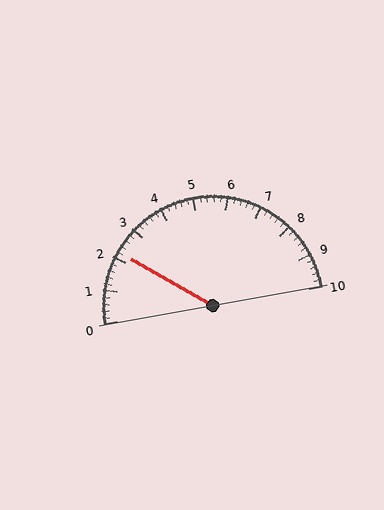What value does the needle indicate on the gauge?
The needle indicates approximately 2.2.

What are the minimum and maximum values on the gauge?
The gauge ranges from 0 to 10.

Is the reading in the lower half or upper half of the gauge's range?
The reading is in the lower half of the range (0 to 10).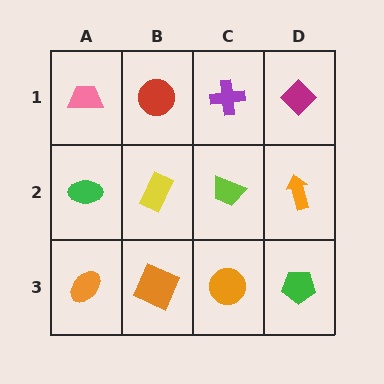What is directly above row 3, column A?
A green ellipse.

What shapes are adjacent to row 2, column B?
A red circle (row 1, column B), an orange square (row 3, column B), a green ellipse (row 2, column A), a lime trapezoid (row 2, column C).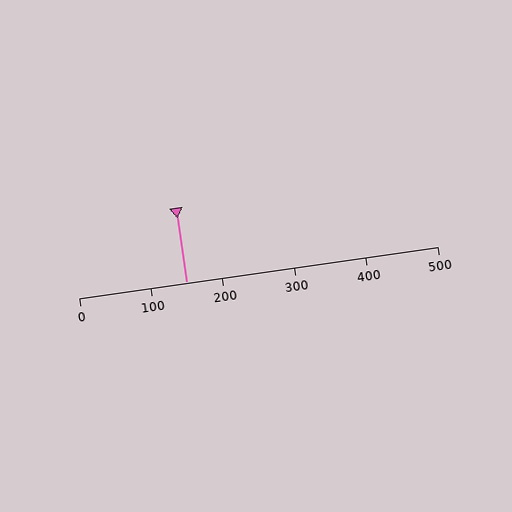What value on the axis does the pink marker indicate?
The marker indicates approximately 150.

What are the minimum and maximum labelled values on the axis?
The axis runs from 0 to 500.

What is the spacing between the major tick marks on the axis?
The major ticks are spaced 100 apart.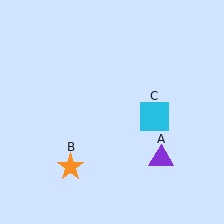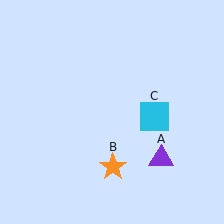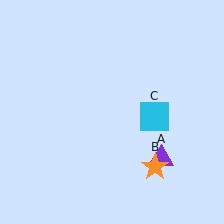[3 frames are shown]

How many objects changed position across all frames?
1 object changed position: orange star (object B).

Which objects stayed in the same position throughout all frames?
Purple triangle (object A) and cyan square (object C) remained stationary.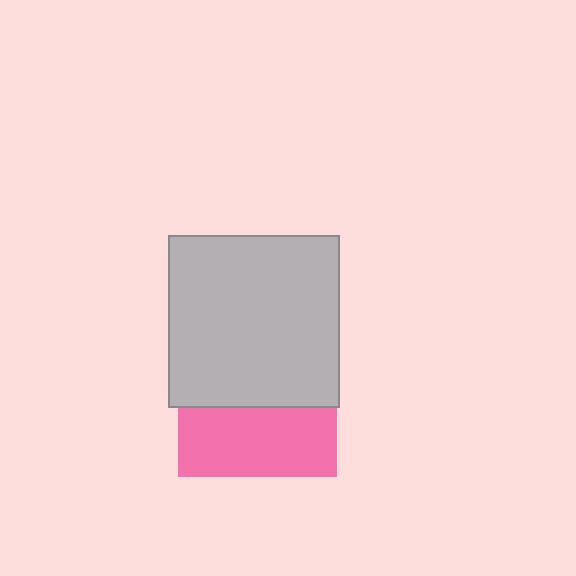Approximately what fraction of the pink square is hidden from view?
Roughly 56% of the pink square is hidden behind the light gray rectangle.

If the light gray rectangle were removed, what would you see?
You would see the complete pink square.